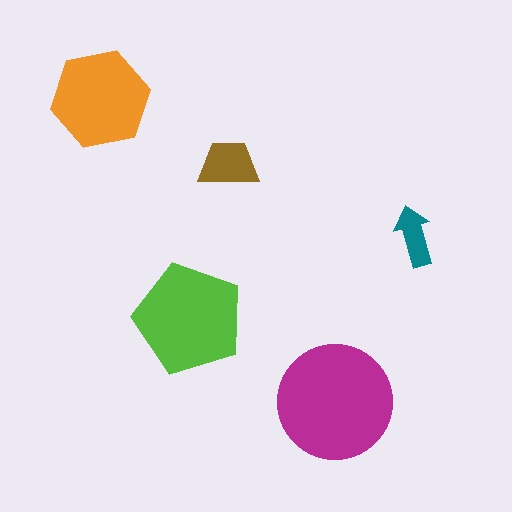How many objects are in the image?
There are 5 objects in the image.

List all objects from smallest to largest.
The teal arrow, the brown trapezoid, the orange hexagon, the lime pentagon, the magenta circle.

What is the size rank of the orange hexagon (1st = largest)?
3rd.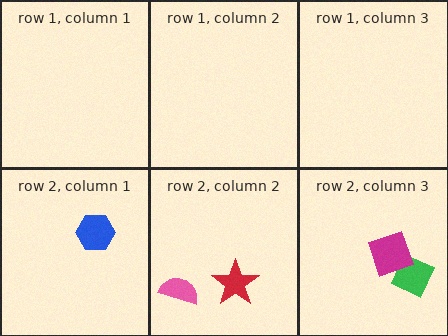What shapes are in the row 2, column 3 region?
The green square, the magenta diamond.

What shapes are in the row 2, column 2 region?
The pink semicircle, the red star.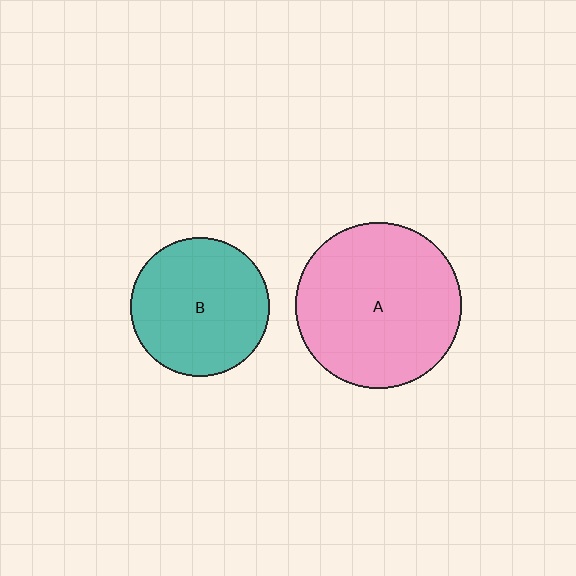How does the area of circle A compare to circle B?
Approximately 1.4 times.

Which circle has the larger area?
Circle A (pink).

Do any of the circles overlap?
No, none of the circles overlap.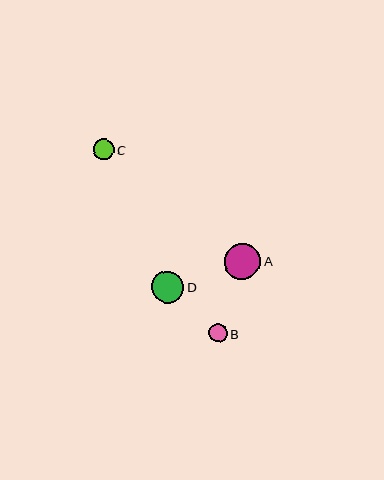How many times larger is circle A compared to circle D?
Circle A is approximately 1.1 times the size of circle D.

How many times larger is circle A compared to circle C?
Circle A is approximately 1.7 times the size of circle C.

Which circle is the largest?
Circle A is the largest with a size of approximately 36 pixels.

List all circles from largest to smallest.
From largest to smallest: A, D, C, B.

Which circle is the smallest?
Circle B is the smallest with a size of approximately 18 pixels.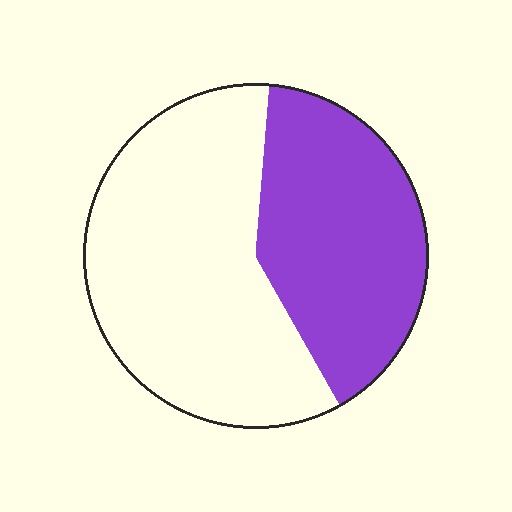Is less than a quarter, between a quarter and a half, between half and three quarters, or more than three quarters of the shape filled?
Between a quarter and a half.